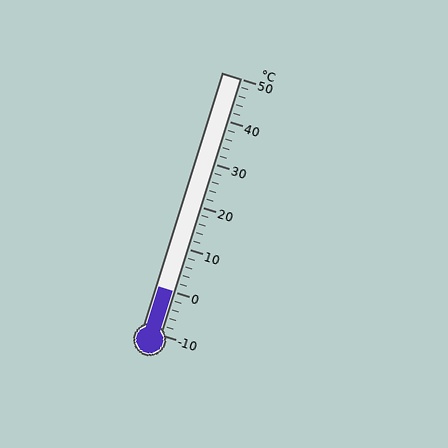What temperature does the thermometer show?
The thermometer shows approximately 0°C.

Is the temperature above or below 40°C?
The temperature is below 40°C.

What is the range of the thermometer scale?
The thermometer scale ranges from -10°C to 50°C.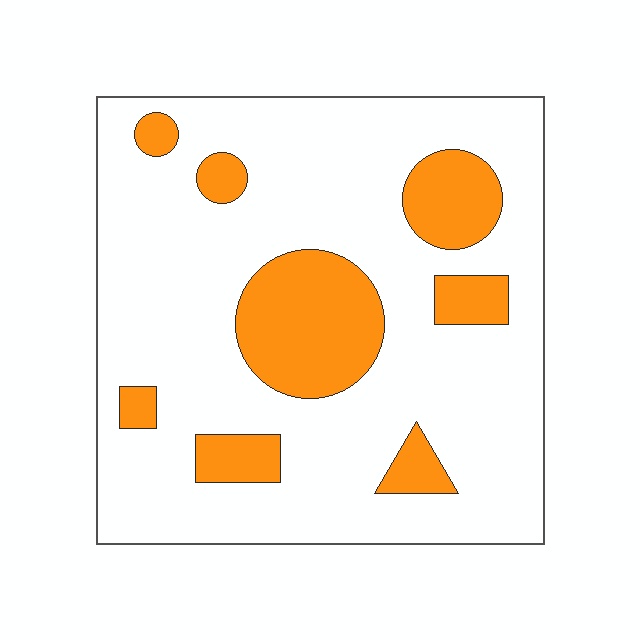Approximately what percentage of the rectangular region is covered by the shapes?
Approximately 20%.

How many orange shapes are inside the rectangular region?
8.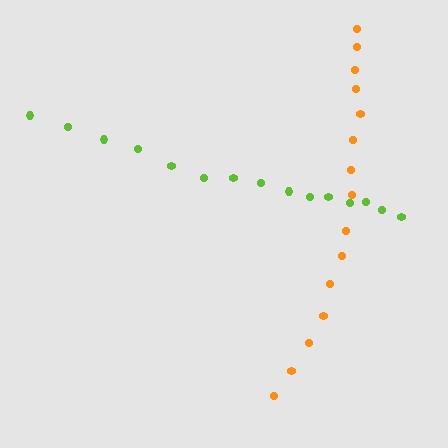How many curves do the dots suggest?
There are 2 distinct paths.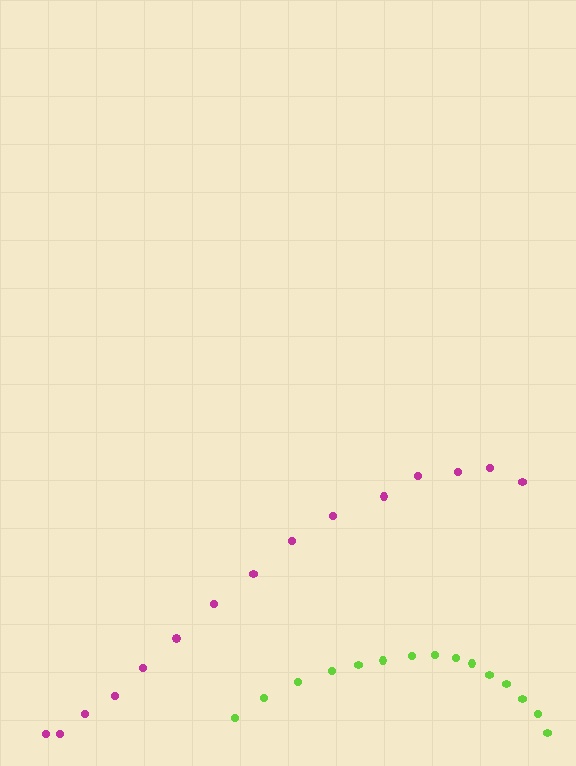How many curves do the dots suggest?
There are 2 distinct paths.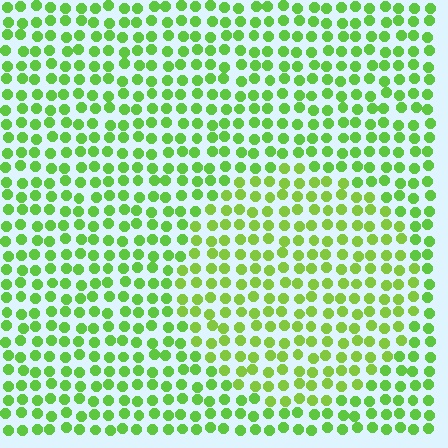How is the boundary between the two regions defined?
The boundary is defined purely by a slight shift in hue (about 16 degrees). Spacing, size, and orientation are identical on both sides.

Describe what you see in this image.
The image is filled with small lime elements in a uniform arrangement. A circle-shaped region is visible where the elements are tinted to a slightly different hue, forming a subtle color boundary.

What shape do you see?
I see a circle.